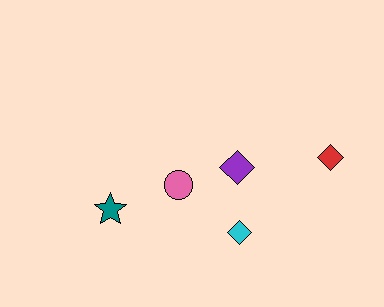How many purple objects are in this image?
There is 1 purple object.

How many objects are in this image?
There are 5 objects.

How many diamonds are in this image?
There are 3 diamonds.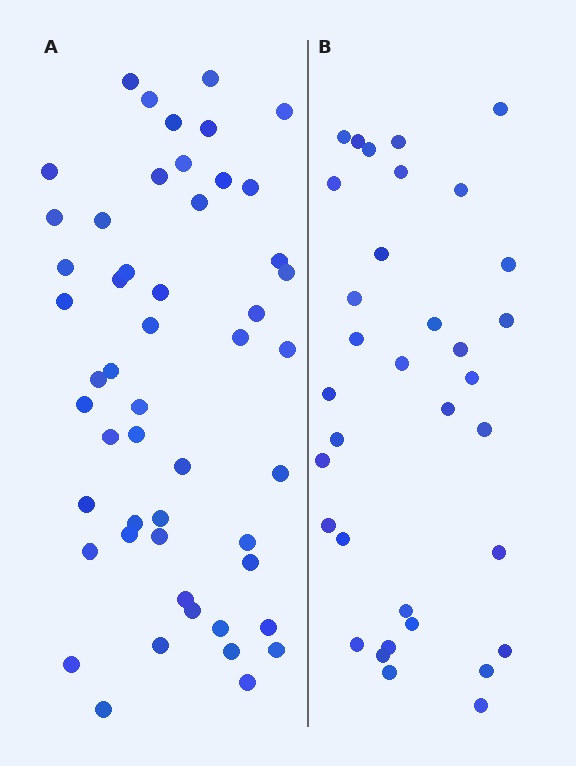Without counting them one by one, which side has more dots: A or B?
Region A (the left region) has more dots.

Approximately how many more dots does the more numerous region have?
Region A has approximately 15 more dots than region B.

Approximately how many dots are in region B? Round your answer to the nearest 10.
About 30 dots. (The exact count is 34, which rounds to 30.)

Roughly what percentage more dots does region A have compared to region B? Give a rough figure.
About 50% more.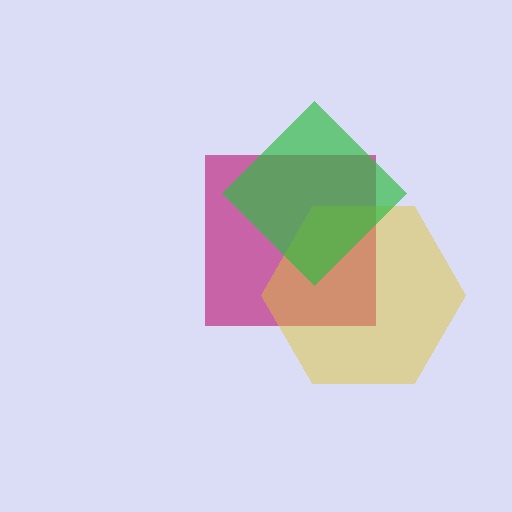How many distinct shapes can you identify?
There are 3 distinct shapes: a magenta square, a yellow hexagon, a green diamond.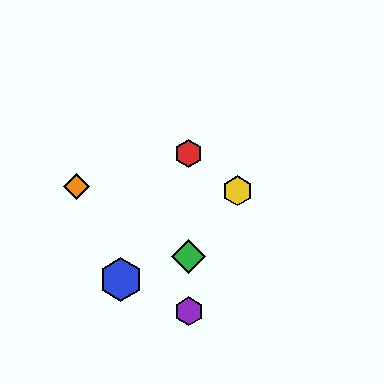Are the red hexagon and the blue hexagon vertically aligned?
No, the red hexagon is at x≈189 and the blue hexagon is at x≈121.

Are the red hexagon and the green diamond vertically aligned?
Yes, both are at x≈189.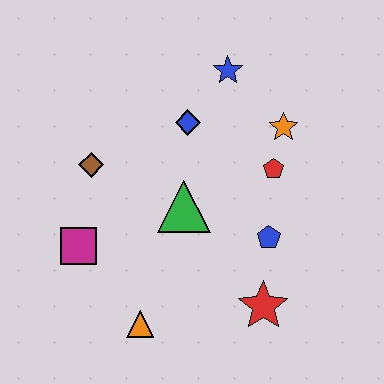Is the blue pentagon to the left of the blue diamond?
No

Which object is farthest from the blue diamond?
The orange triangle is farthest from the blue diamond.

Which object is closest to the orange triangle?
The magenta square is closest to the orange triangle.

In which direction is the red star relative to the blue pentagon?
The red star is below the blue pentagon.